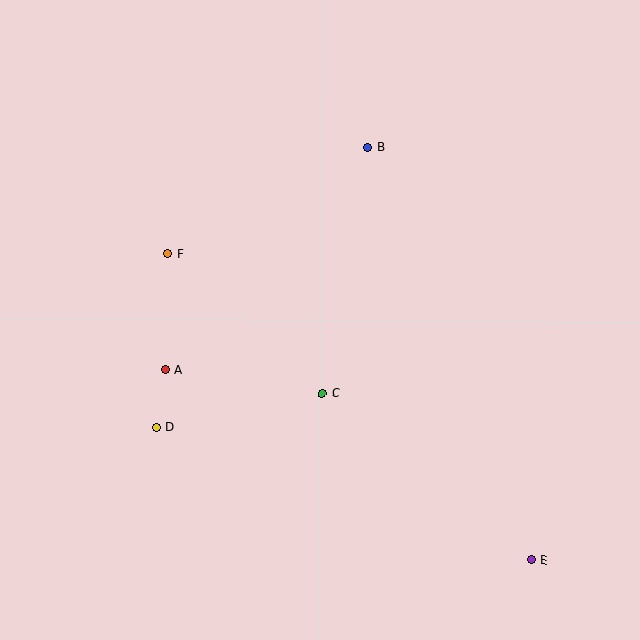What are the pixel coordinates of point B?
Point B is at (368, 148).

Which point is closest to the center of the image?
Point C at (322, 393) is closest to the center.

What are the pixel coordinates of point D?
Point D is at (157, 427).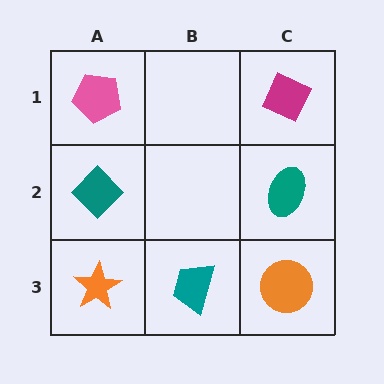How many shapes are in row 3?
3 shapes.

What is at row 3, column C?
An orange circle.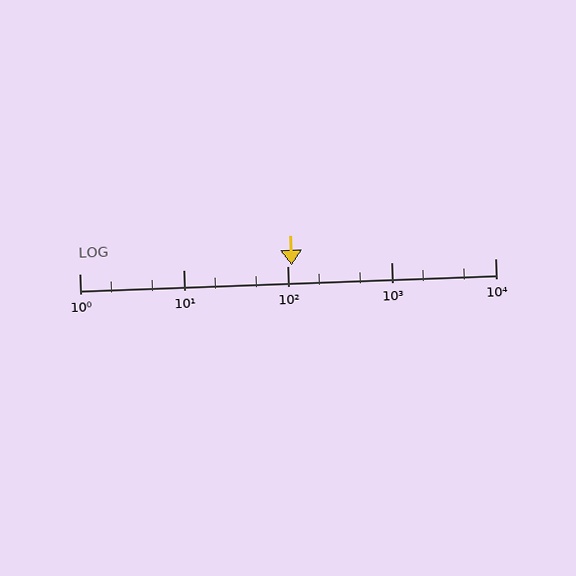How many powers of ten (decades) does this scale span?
The scale spans 4 decades, from 1 to 10000.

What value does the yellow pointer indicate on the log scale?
The pointer indicates approximately 110.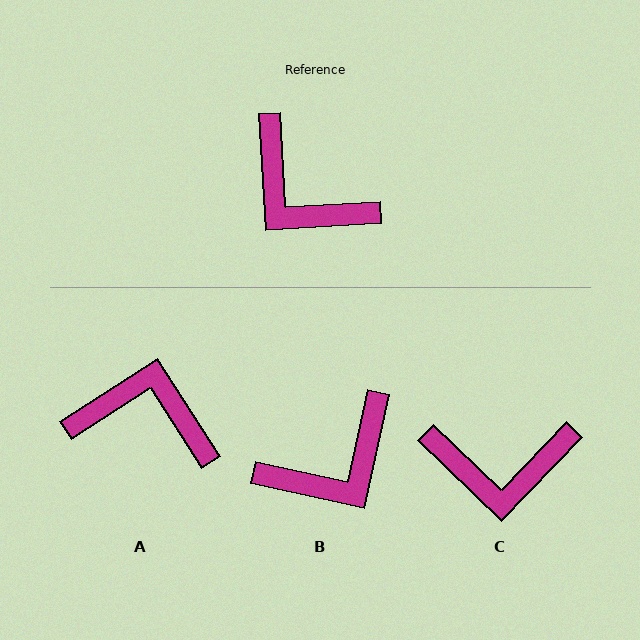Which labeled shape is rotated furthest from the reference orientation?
A, about 150 degrees away.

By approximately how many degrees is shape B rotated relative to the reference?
Approximately 74 degrees counter-clockwise.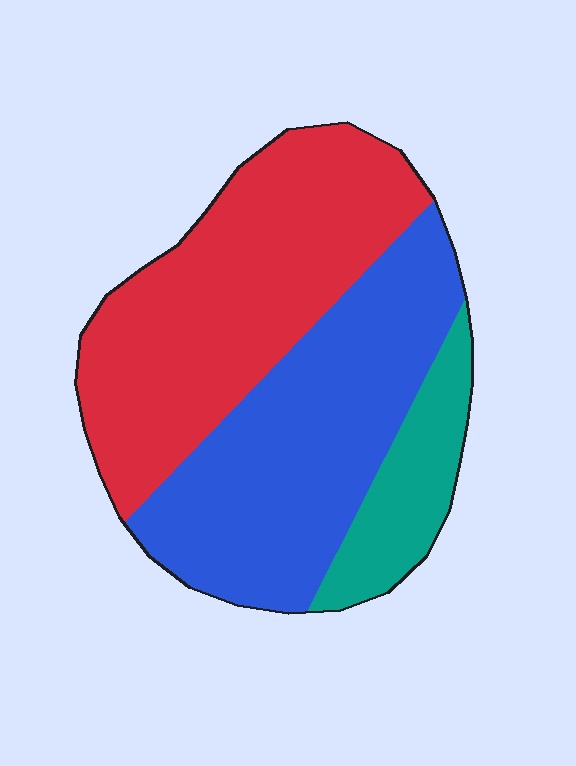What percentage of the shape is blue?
Blue covers about 40% of the shape.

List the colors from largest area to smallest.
From largest to smallest: red, blue, teal.